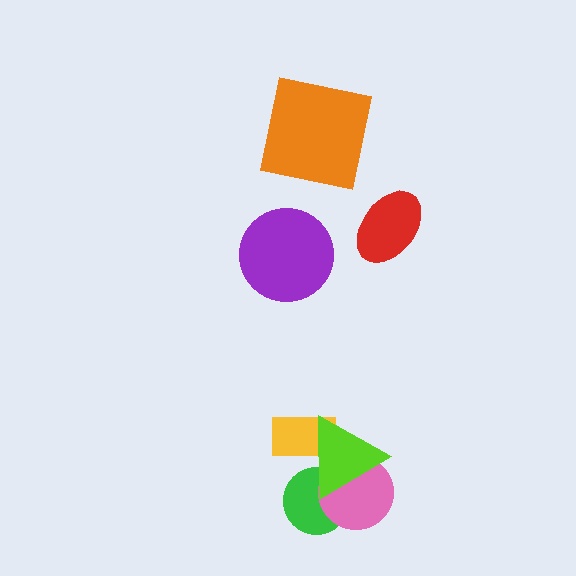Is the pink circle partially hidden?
Yes, it is partially covered by another shape.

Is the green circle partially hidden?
Yes, it is partially covered by another shape.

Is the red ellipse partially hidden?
No, no other shape covers it.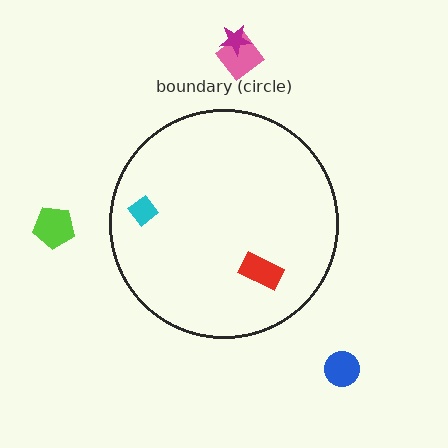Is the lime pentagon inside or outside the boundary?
Outside.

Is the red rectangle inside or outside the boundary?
Inside.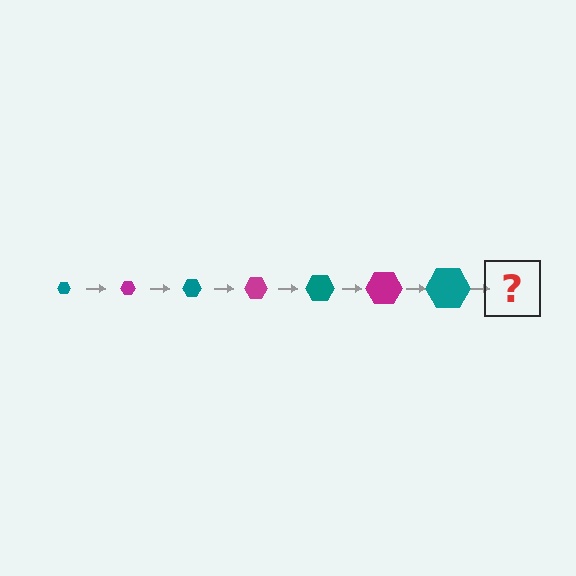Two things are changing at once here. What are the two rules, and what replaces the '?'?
The two rules are that the hexagon grows larger each step and the color cycles through teal and magenta. The '?' should be a magenta hexagon, larger than the previous one.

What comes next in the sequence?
The next element should be a magenta hexagon, larger than the previous one.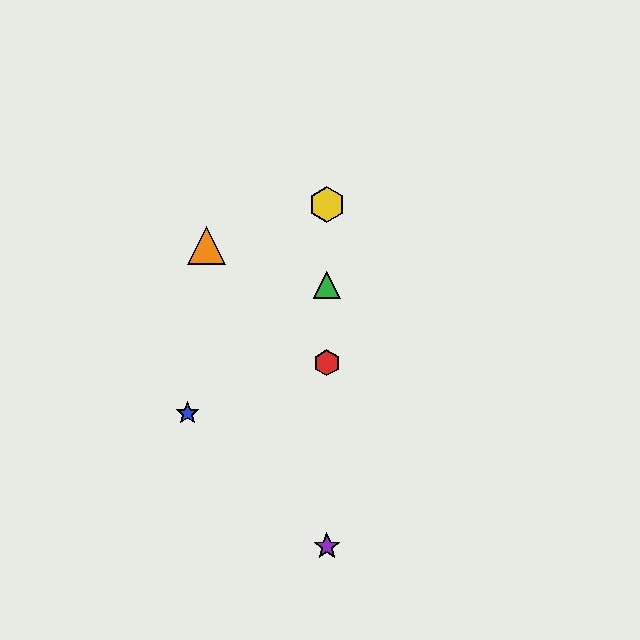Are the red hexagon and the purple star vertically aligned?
Yes, both are at x≈327.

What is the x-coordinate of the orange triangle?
The orange triangle is at x≈206.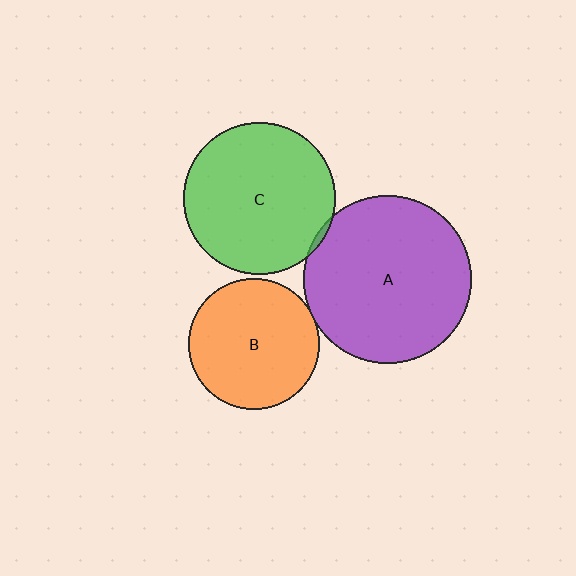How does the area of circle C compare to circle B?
Approximately 1.3 times.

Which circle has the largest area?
Circle A (purple).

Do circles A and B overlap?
Yes.